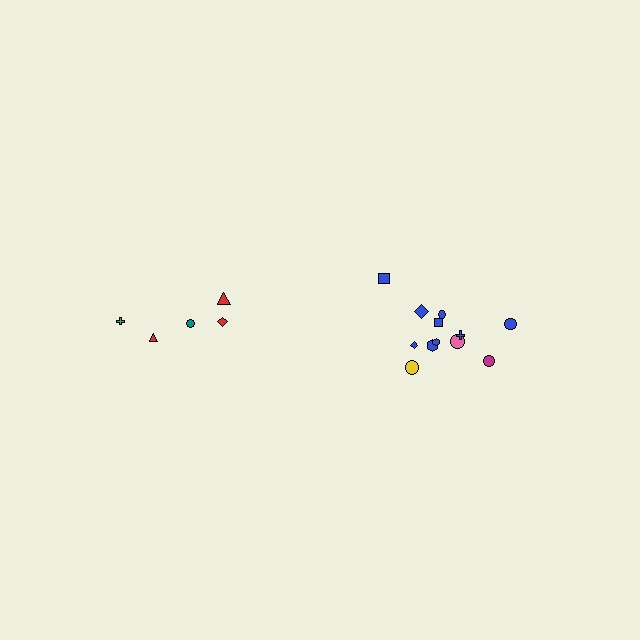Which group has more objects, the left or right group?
The right group.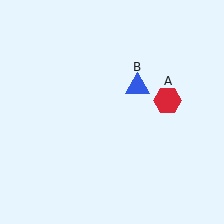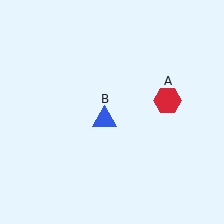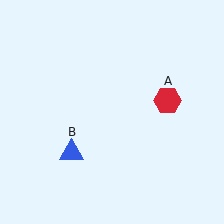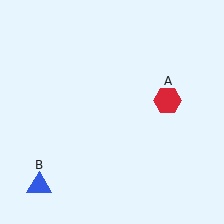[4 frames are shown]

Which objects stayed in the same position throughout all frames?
Red hexagon (object A) remained stationary.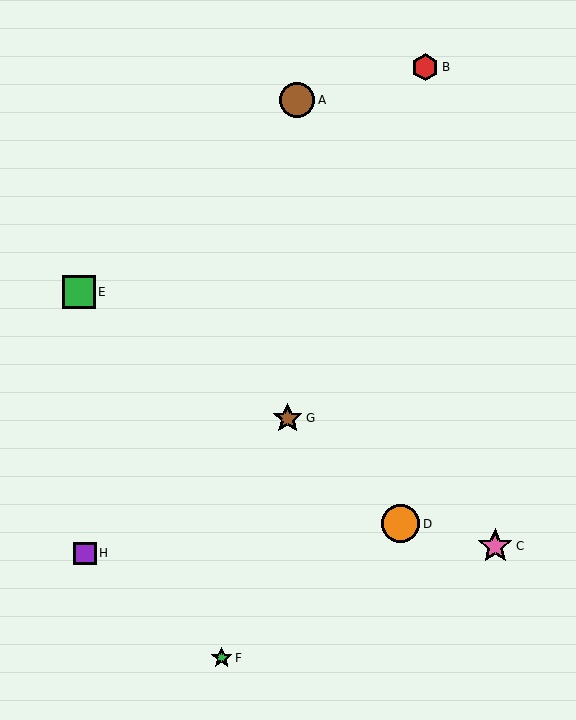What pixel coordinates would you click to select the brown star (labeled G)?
Click at (288, 418) to select the brown star G.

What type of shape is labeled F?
Shape F is a green star.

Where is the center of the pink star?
The center of the pink star is at (495, 546).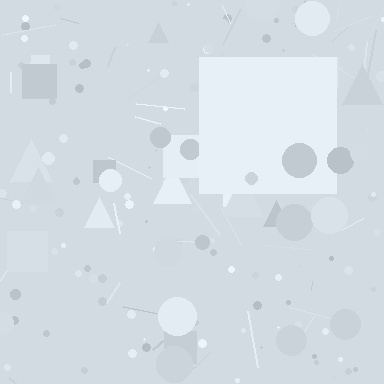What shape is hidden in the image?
A square is hidden in the image.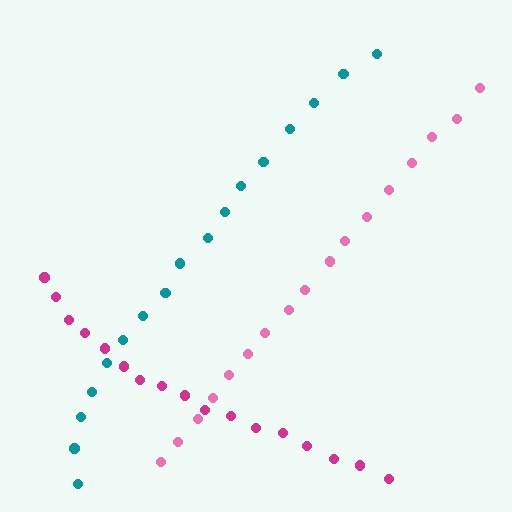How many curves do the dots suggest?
There are 3 distinct paths.